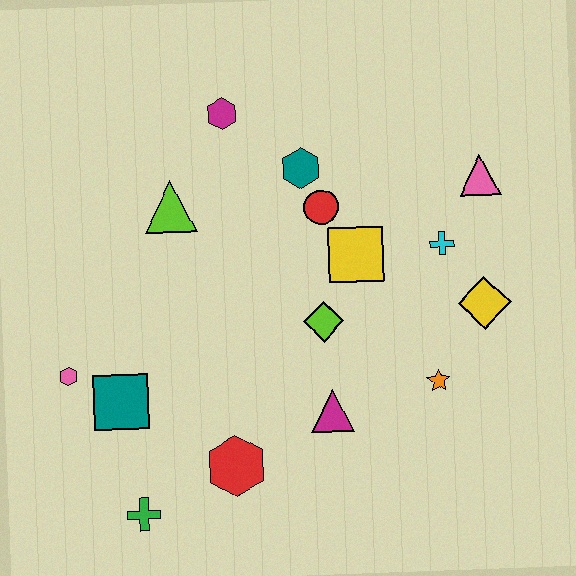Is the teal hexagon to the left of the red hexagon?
No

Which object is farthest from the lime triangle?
The yellow diamond is farthest from the lime triangle.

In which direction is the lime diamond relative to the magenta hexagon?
The lime diamond is below the magenta hexagon.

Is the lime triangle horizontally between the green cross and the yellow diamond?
Yes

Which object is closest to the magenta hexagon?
The teal hexagon is closest to the magenta hexagon.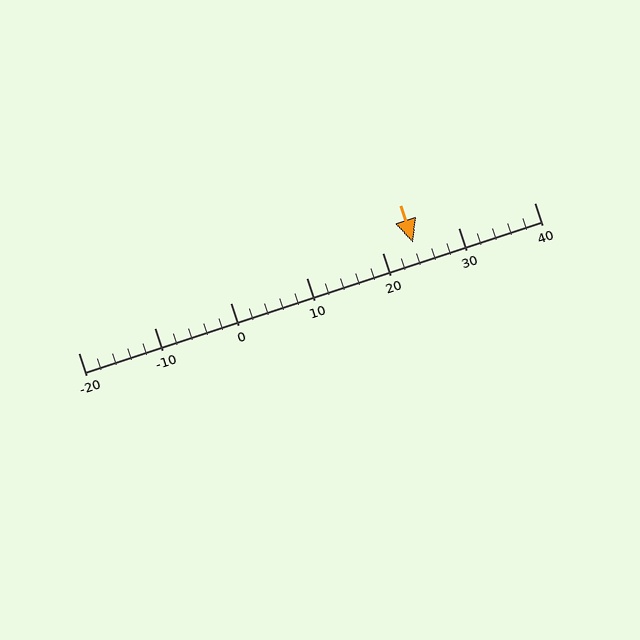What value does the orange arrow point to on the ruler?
The orange arrow points to approximately 24.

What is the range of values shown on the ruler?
The ruler shows values from -20 to 40.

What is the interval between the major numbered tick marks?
The major tick marks are spaced 10 units apart.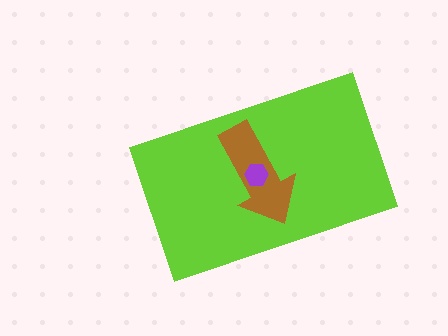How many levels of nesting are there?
3.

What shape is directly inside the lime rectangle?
The brown arrow.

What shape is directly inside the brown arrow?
The purple hexagon.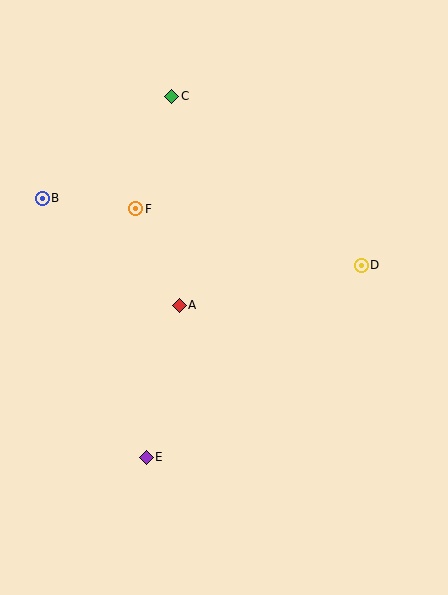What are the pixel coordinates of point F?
Point F is at (136, 209).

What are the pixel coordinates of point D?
Point D is at (361, 265).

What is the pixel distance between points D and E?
The distance between D and E is 288 pixels.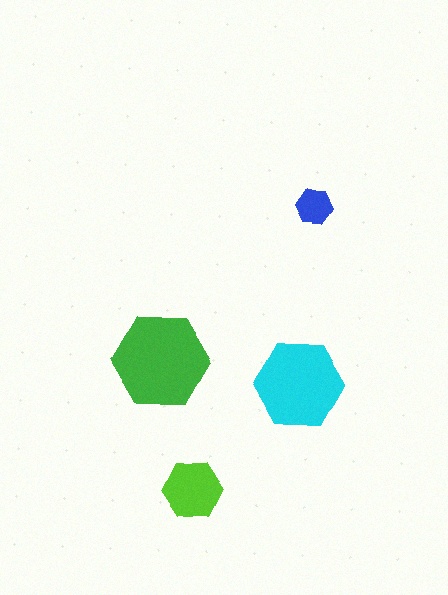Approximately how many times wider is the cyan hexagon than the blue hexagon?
About 2.5 times wider.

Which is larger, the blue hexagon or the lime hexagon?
The lime one.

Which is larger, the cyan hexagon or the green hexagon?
The green one.